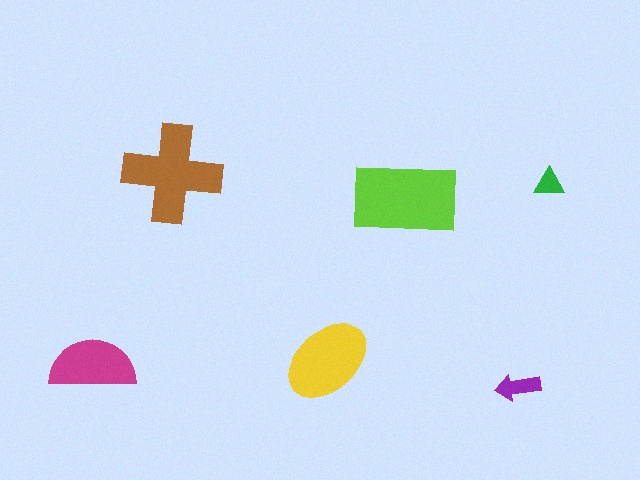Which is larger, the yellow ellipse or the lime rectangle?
The lime rectangle.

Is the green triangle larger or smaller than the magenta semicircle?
Smaller.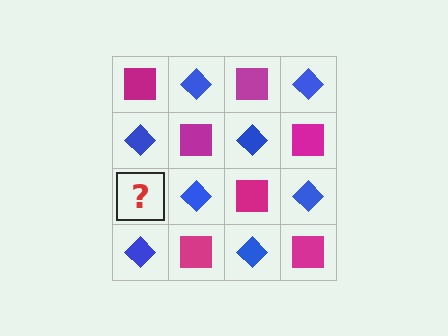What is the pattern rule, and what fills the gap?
The rule is that it alternates magenta square and blue diamond in a checkerboard pattern. The gap should be filled with a magenta square.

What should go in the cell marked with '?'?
The missing cell should contain a magenta square.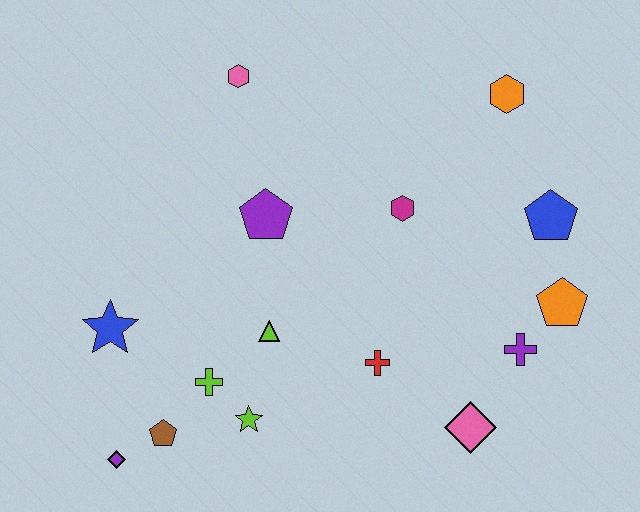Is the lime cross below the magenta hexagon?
Yes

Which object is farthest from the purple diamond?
The orange hexagon is farthest from the purple diamond.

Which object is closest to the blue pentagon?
The orange pentagon is closest to the blue pentagon.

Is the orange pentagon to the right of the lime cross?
Yes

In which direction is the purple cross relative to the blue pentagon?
The purple cross is below the blue pentagon.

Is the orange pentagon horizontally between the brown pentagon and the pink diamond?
No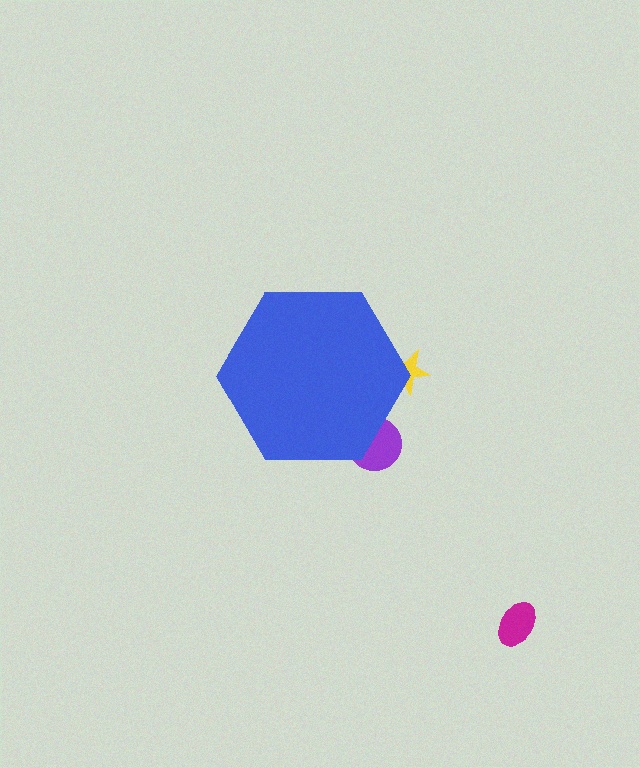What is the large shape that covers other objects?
A blue hexagon.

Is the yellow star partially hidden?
Yes, the yellow star is partially hidden behind the blue hexagon.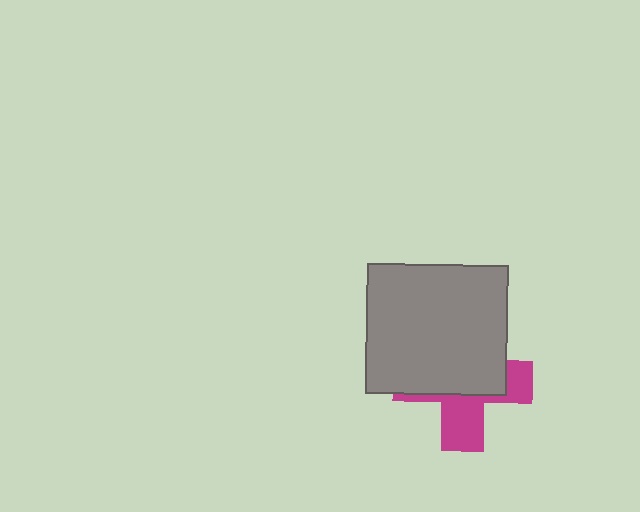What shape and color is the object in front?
The object in front is a gray rectangle.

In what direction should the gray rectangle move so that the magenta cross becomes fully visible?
The gray rectangle should move up. That is the shortest direction to clear the overlap and leave the magenta cross fully visible.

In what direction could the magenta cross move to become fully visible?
The magenta cross could move down. That would shift it out from behind the gray rectangle entirely.